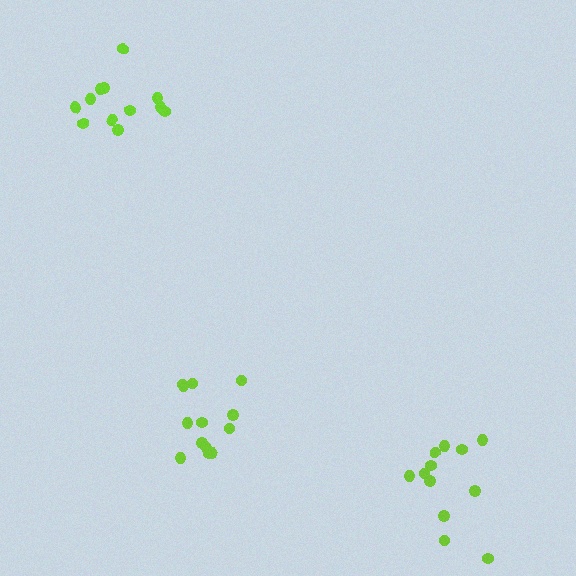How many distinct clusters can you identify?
There are 3 distinct clusters.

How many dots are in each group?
Group 1: 13 dots, Group 2: 12 dots, Group 3: 12 dots (37 total).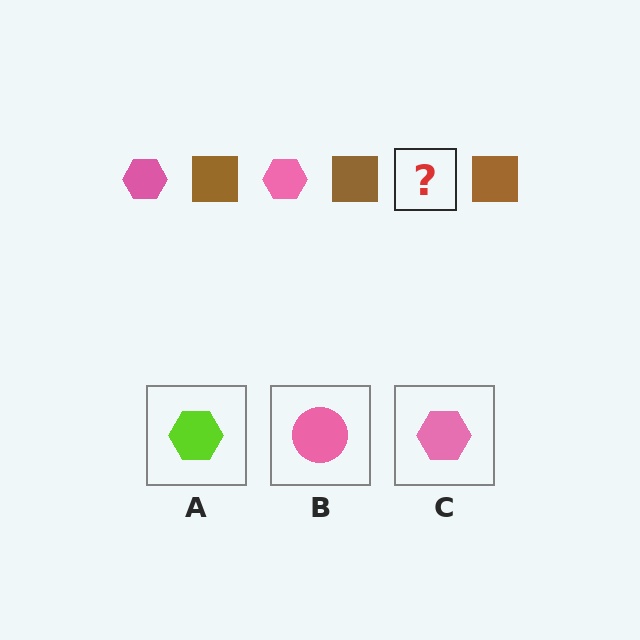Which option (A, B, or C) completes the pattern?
C.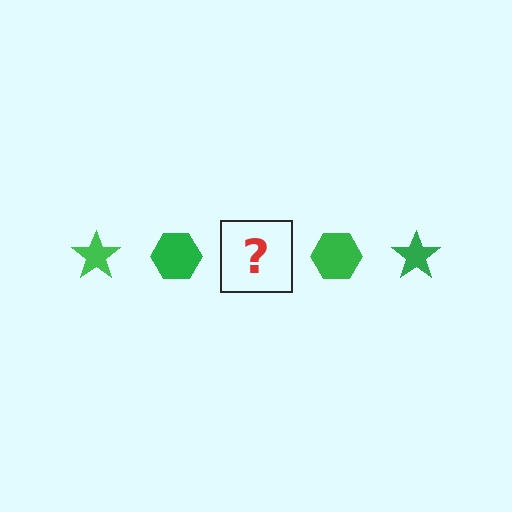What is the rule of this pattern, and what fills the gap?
The rule is that the pattern cycles through star, hexagon shapes in green. The gap should be filled with a green star.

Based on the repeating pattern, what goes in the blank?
The blank should be a green star.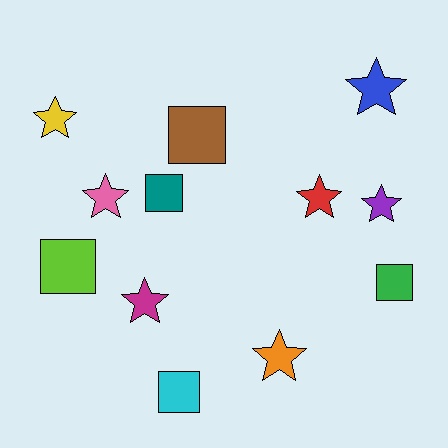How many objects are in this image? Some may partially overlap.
There are 12 objects.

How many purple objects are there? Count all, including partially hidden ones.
There is 1 purple object.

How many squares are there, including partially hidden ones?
There are 5 squares.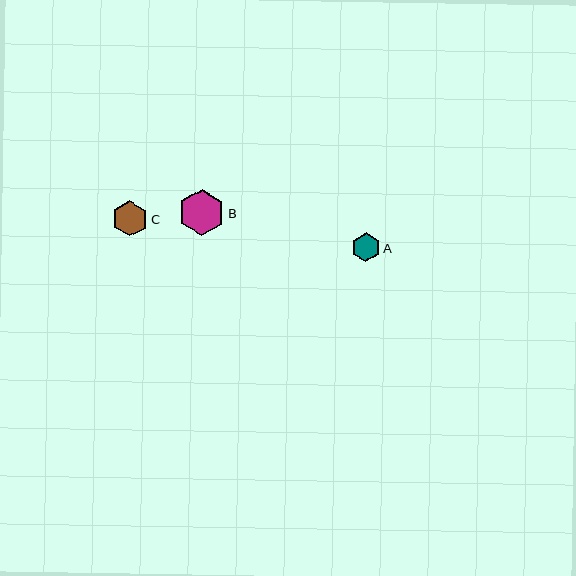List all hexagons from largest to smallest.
From largest to smallest: B, C, A.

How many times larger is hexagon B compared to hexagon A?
Hexagon B is approximately 1.6 times the size of hexagon A.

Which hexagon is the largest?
Hexagon B is the largest with a size of approximately 46 pixels.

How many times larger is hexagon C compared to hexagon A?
Hexagon C is approximately 1.3 times the size of hexagon A.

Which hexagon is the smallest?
Hexagon A is the smallest with a size of approximately 28 pixels.